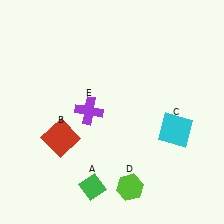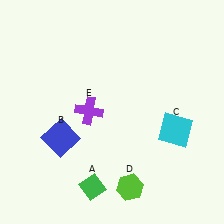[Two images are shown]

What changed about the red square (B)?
In Image 1, B is red. In Image 2, it changed to blue.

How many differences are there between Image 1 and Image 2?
There is 1 difference between the two images.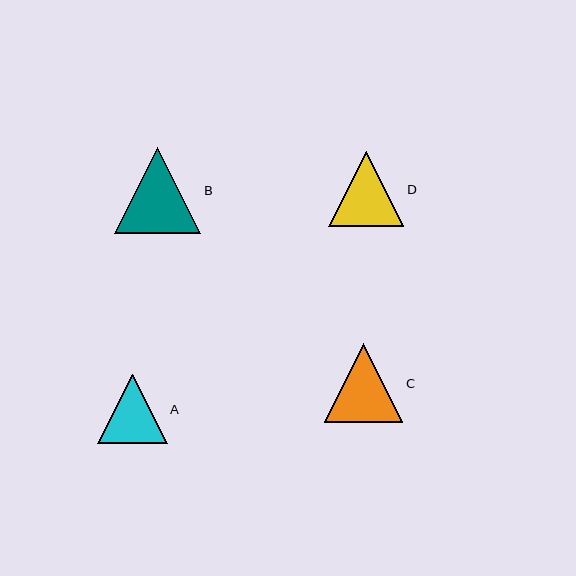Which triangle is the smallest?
Triangle A is the smallest with a size of approximately 69 pixels.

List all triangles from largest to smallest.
From largest to smallest: B, C, D, A.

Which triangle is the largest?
Triangle B is the largest with a size of approximately 86 pixels.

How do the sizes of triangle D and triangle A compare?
Triangle D and triangle A are approximately the same size.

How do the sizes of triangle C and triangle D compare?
Triangle C and triangle D are approximately the same size.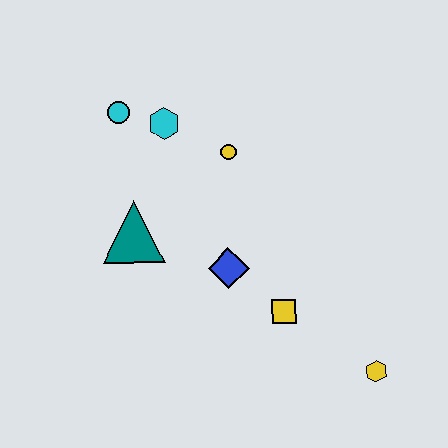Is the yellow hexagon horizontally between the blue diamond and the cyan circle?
No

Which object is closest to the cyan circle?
The cyan hexagon is closest to the cyan circle.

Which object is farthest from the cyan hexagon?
The yellow hexagon is farthest from the cyan hexagon.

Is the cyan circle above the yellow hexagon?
Yes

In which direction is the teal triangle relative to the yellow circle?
The teal triangle is to the left of the yellow circle.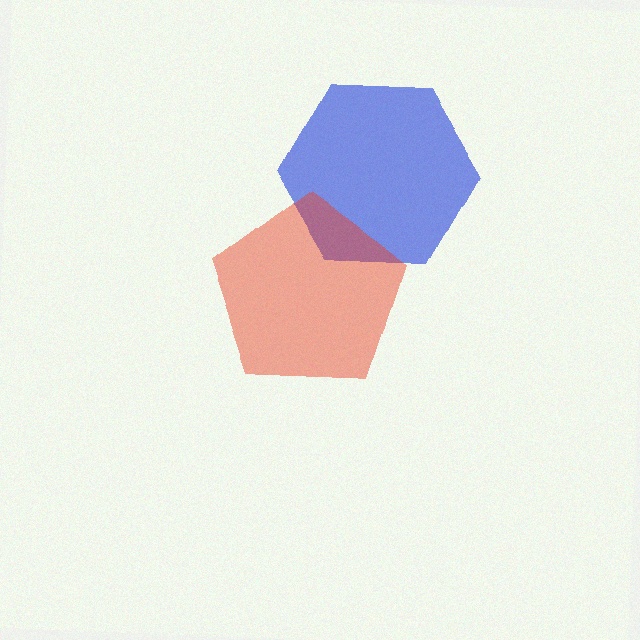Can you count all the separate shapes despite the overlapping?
Yes, there are 2 separate shapes.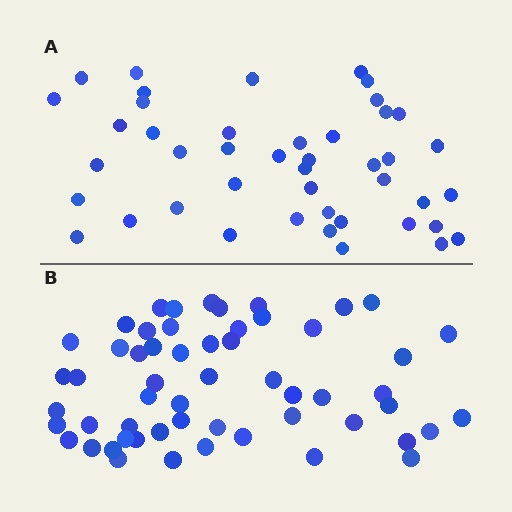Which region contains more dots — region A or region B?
Region B (the bottom region) has more dots.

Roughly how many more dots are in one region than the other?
Region B has roughly 12 or so more dots than region A.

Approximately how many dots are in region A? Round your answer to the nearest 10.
About 40 dots. (The exact count is 44, which rounds to 40.)